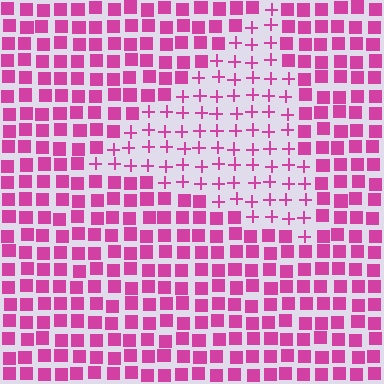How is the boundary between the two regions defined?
The boundary is defined by a change in element shape: plus signs inside vs. squares outside. All elements share the same color and spacing.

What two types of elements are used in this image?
The image uses plus signs inside the triangle region and squares outside it.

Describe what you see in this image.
The image is filled with small magenta elements arranged in a uniform grid. A triangle-shaped region contains plus signs, while the surrounding area contains squares. The boundary is defined purely by the change in element shape.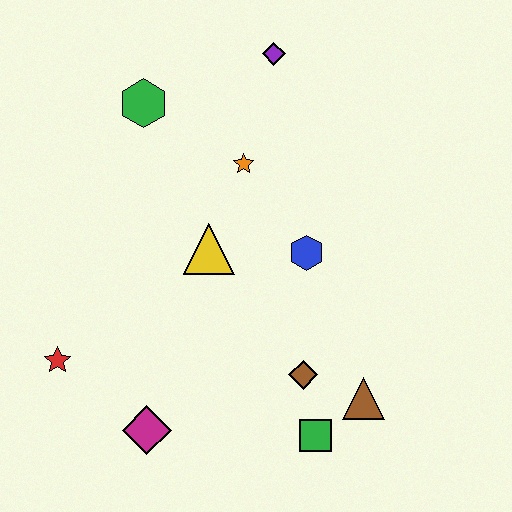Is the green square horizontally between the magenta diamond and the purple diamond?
No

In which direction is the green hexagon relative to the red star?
The green hexagon is above the red star.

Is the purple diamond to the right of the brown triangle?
No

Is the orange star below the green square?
No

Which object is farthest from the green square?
The purple diamond is farthest from the green square.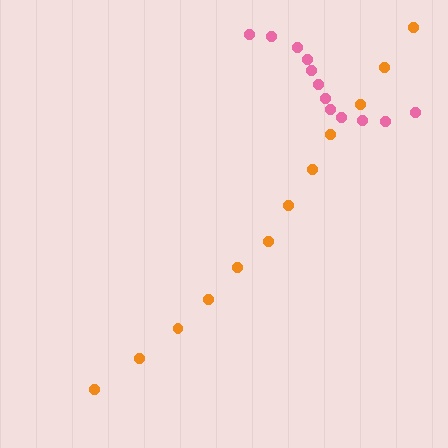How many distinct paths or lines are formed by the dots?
There are 2 distinct paths.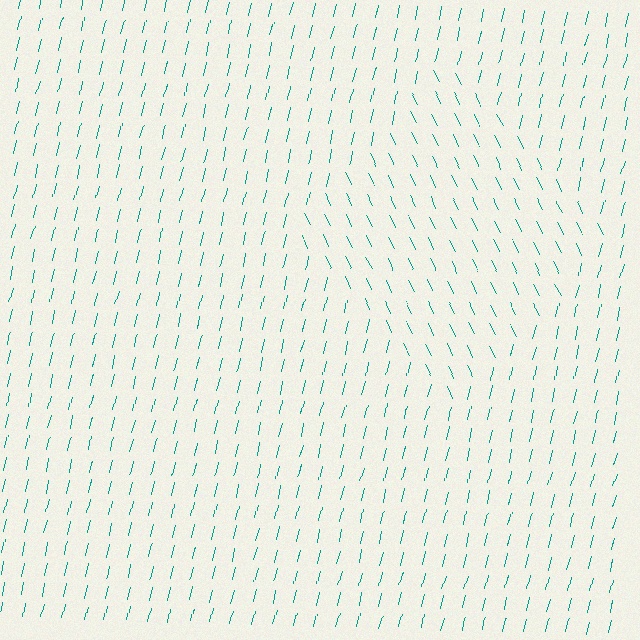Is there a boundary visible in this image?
Yes, there is a texture boundary formed by a change in line orientation.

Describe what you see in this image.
The image is filled with small teal line segments. A diamond region in the image has lines oriented differently from the surrounding lines, creating a visible texture boundary.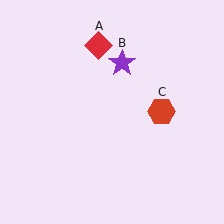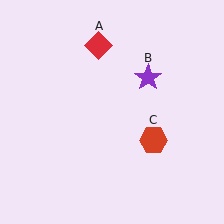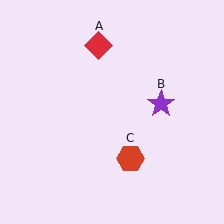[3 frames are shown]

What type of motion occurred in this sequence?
The purple star (object B), red hexagon (object C) rotated clockwise around the center of the scene.